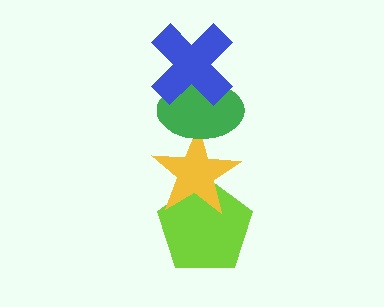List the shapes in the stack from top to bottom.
From top to bottom: the blue cross, the green ellipse, the yellow star, the lime pentagon.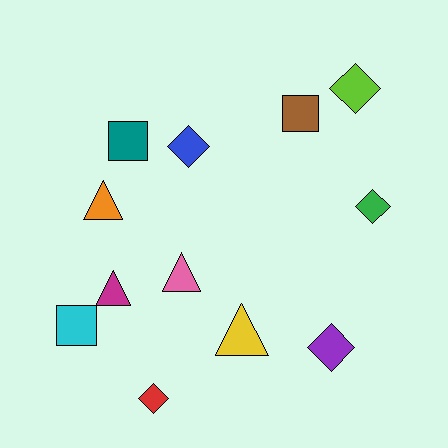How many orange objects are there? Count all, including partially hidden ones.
There is 1 orange object.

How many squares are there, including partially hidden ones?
There are 3 squares.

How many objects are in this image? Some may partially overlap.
There are 12 objects.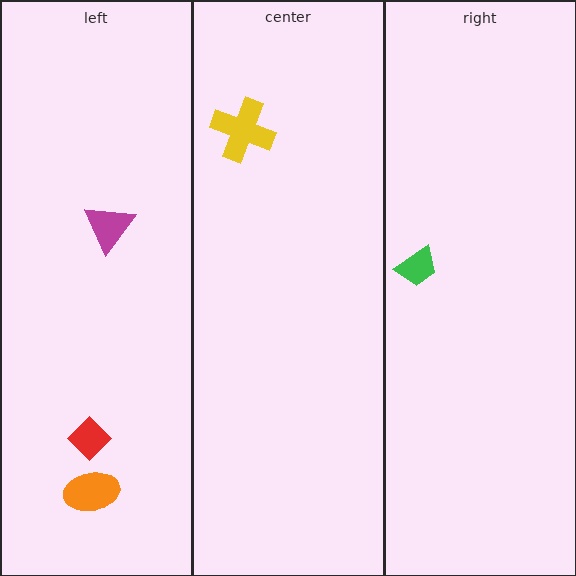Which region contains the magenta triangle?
The left region.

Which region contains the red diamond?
The left region.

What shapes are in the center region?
The yellow cross.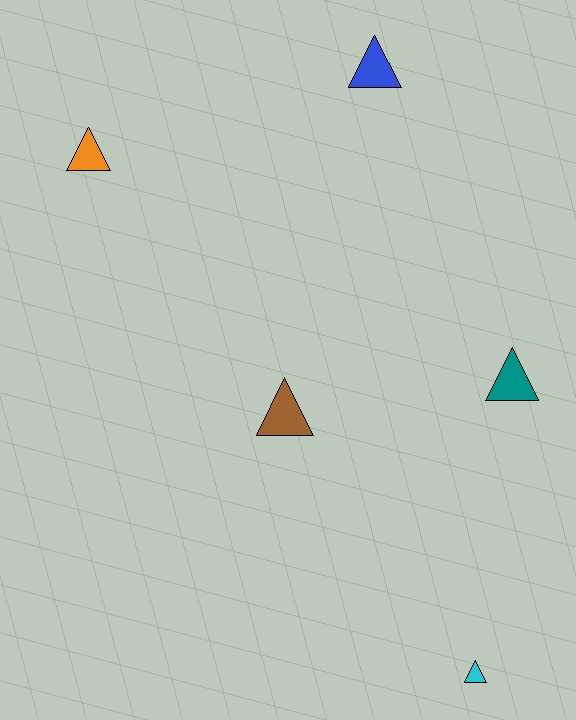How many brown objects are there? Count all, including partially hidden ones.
There is 1 brown object.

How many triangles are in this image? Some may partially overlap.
There are 5 triangles.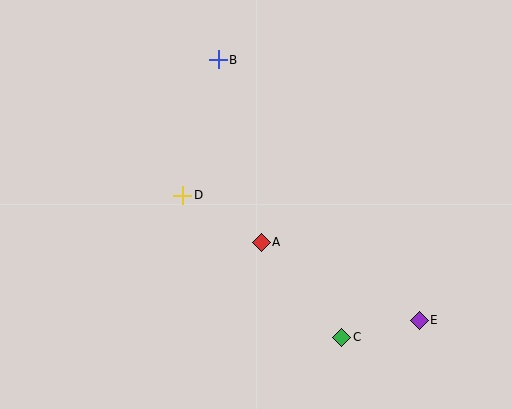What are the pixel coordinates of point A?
Point A is at (261, 242).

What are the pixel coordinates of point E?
Point E is at (419, 320).